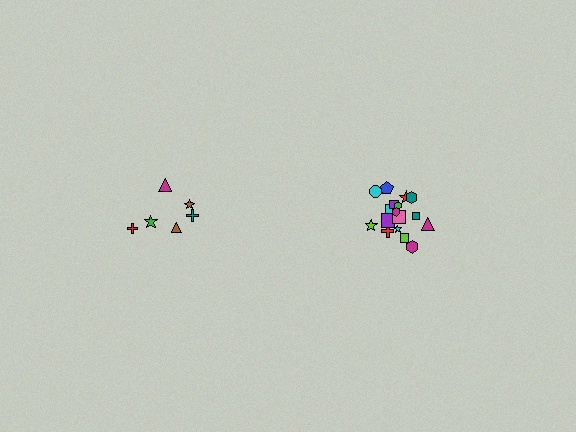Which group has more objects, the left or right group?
The right group.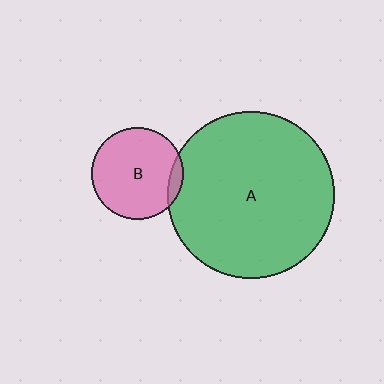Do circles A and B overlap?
Yes.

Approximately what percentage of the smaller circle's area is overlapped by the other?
Approximately 10%.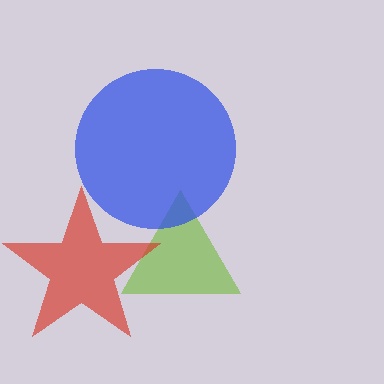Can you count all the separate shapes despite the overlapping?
Yes, there are 3 separate shapes.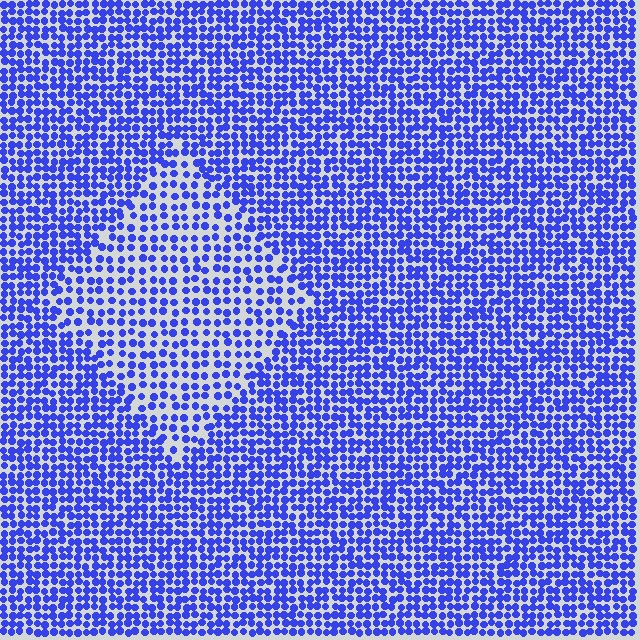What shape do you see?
I see a diamond.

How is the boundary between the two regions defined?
The boundary is defined by a change in element density (approximately 1.6x ratio). All elements are the same color, size, and shape.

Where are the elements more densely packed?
The elements are more densely packed outside the diamond boundary.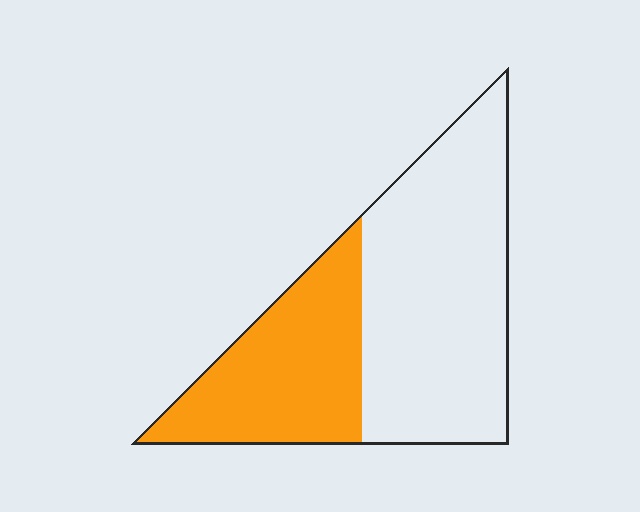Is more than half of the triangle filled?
No.